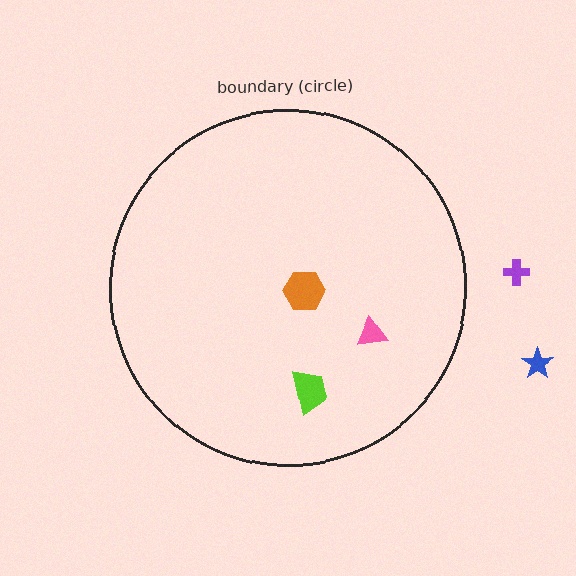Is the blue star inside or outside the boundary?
Outside.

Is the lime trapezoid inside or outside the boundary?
Inside.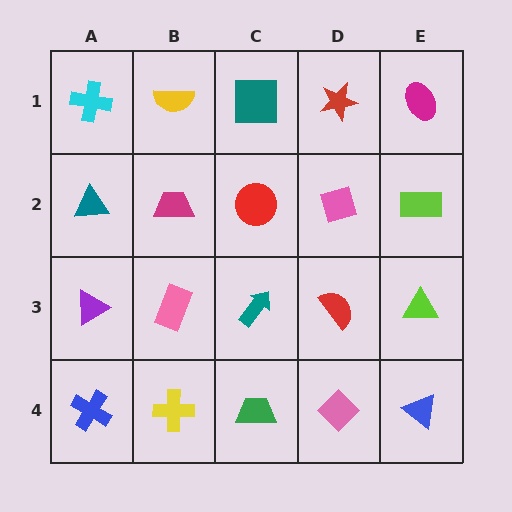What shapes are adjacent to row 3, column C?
A red circle (row 2, column C), a green trapezoid (row 4, column C), a pink rectangle (row 3, column B), a red semicircle (row 3, column D).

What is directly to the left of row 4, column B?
A blue cross.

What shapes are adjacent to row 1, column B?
A magenta trapezoid (row 2, column B), a cyan cross (row 1, column A), a teal square (row 1, column C).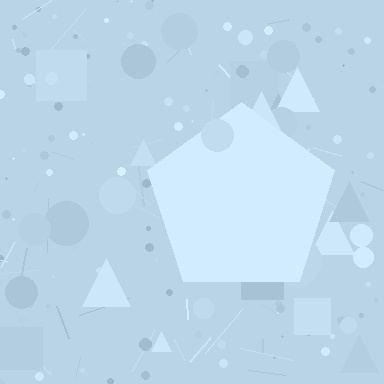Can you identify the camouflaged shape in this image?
The camouflaged shape is a pentagon.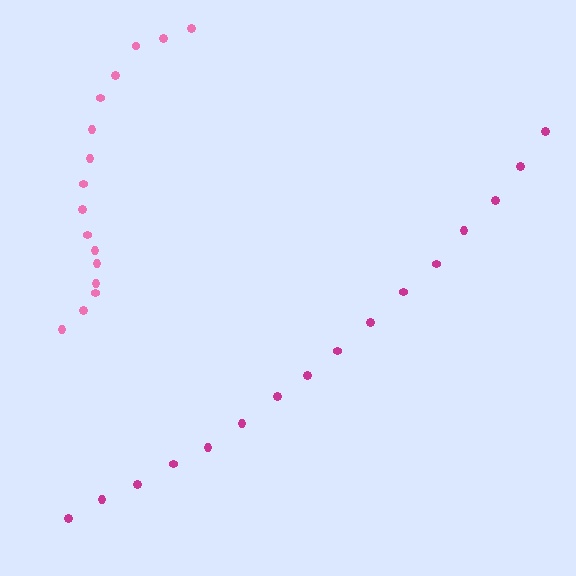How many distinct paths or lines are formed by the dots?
There are 2 distinct paths.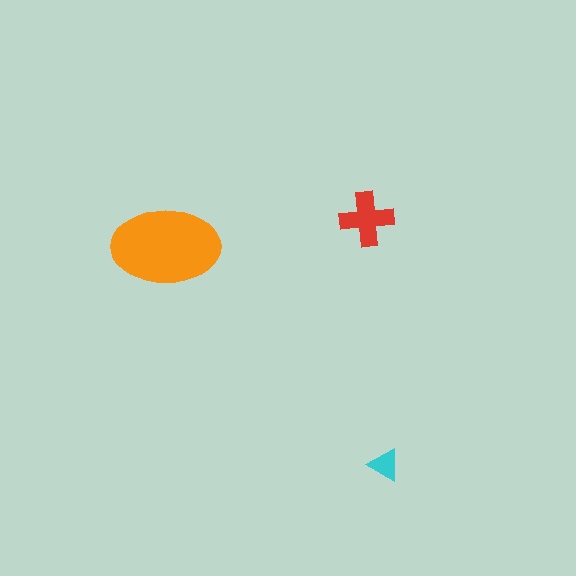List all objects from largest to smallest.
The orange ellipse, the red cross, the cyan triangle.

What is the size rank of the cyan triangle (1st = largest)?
3rd.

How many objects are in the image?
There are 3 objects in the image.